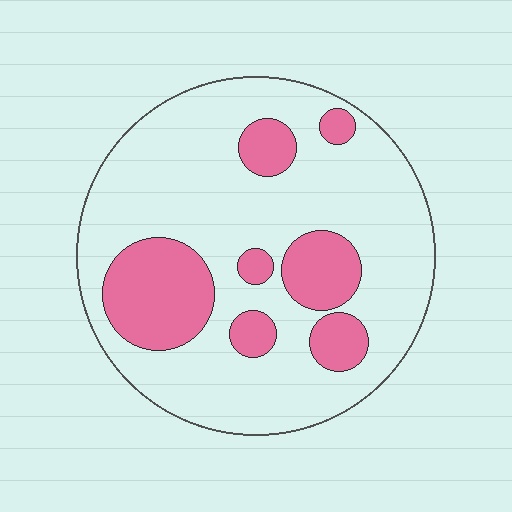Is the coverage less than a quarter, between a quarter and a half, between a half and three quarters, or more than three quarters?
Less than a quarter.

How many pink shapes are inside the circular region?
7.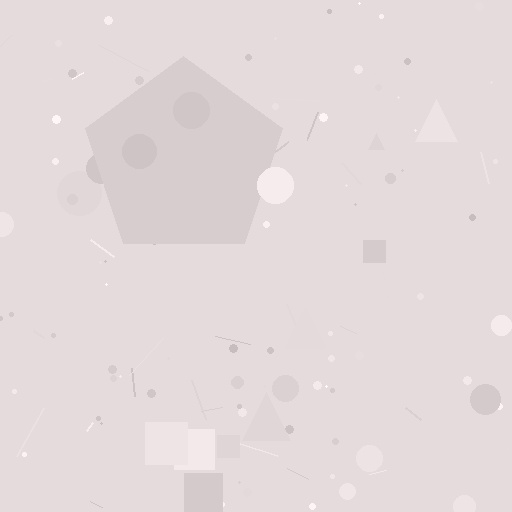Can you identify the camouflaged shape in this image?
The camouflaged shape is a pentagon.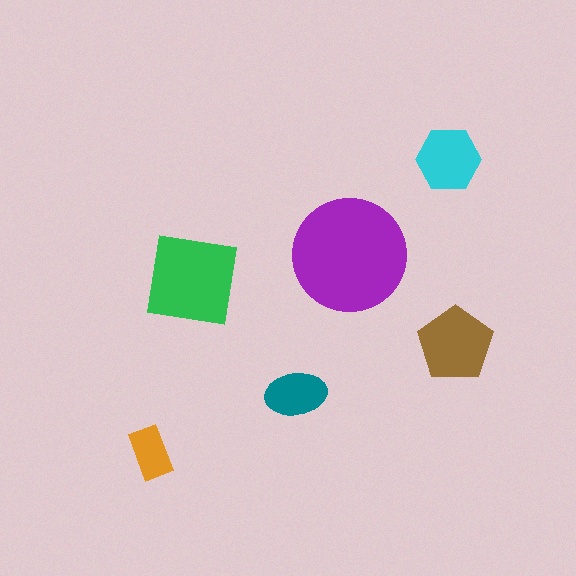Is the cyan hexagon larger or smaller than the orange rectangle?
Larger.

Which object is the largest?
The purple circle.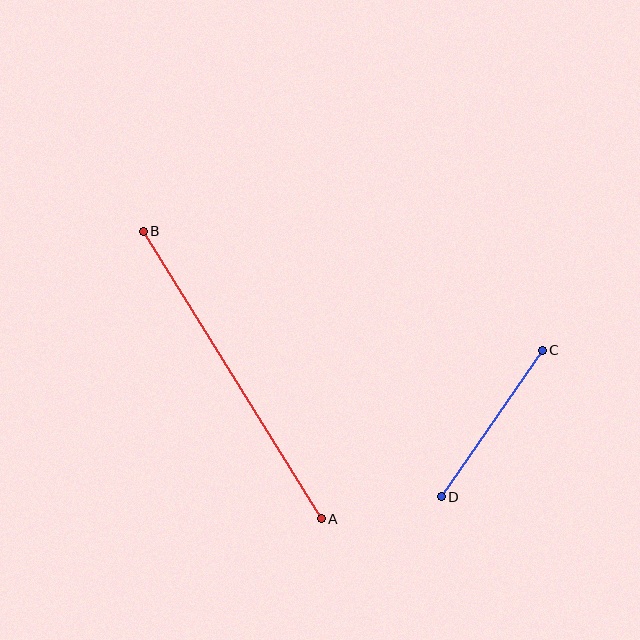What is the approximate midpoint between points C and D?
The midpoint is at approximately (492, 423) pixels.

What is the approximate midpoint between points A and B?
The midpoint is at approximately (232, 375) pixels.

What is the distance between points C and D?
The distance is approximately 178 pixels.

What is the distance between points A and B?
The distance is approximately 338 pixels.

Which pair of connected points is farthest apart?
Points A and B are farthest apart.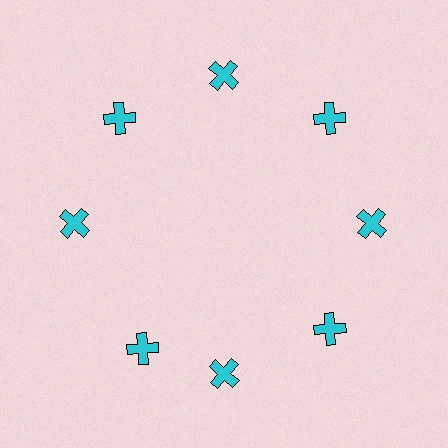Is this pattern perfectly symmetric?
No. The 8 cyan crosses are arranged in a ring, but one element near the 8 o'clock position is rotated out of alignment along the ring, breaking the 8-fold rotational symmetry.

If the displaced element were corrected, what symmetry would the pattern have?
It would have 8-fold rotational symmetry — the pattern would map onto itself every 45 degrees.